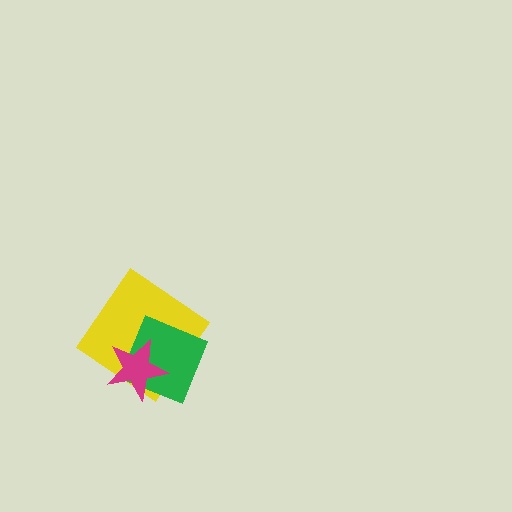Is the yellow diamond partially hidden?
Yes, it is partially covered by another shape.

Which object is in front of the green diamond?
The magenta star is in front of the green diamond.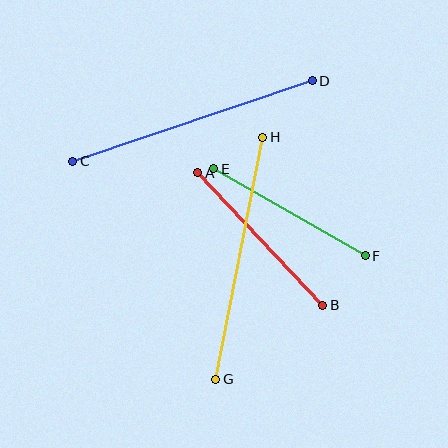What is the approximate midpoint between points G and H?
The midpoint is at approximately (239, 258) pixels.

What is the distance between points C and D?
The distance is approximately 253 pixels.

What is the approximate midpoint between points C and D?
The midpoint is at approximately (193, 121) pixels.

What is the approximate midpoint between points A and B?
The midpoint is at approximately (260, 239) pixels.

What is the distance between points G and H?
The distance is approximately 246 pixels.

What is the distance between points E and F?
The distance is approximately 175 pixels.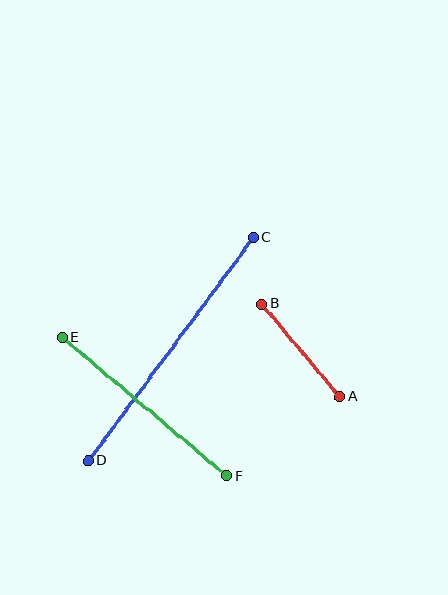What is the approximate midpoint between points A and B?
The midpoint is at approximately (301, 350) pixels.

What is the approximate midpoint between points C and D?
The midpoint is at approximately (171, 349) pixels.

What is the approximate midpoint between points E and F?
The midpoint is at approximately (145, 407) pixels.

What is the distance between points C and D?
The distance is approximately 278 pixels.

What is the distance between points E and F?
The distance is approximately 215 pixels.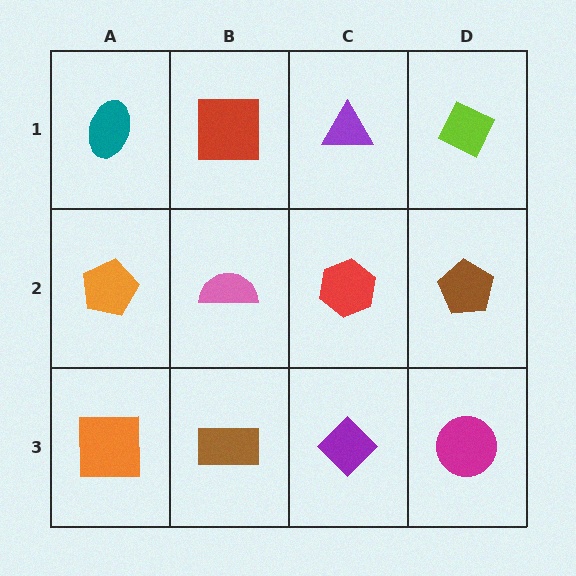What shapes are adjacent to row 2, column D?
A lime diamond (row 1, column D), a magenta circle (row 3, column D), a red hexagon (row 2, column C).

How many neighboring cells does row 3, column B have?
3.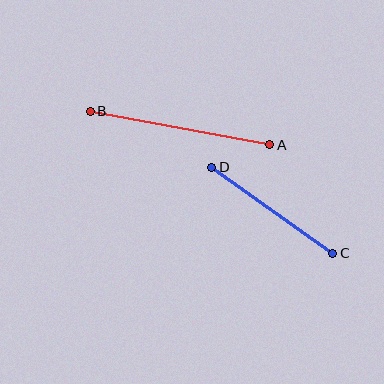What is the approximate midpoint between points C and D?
The midpoint is at approximately (272, 210) pixels.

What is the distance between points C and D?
The distance is approximately 148 pixels.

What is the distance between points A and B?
The distance is approximately 183 pixels.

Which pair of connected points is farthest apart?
Points A and B are farthest apart.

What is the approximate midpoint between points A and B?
The midpoint is at approximately (180, 128) pixels.